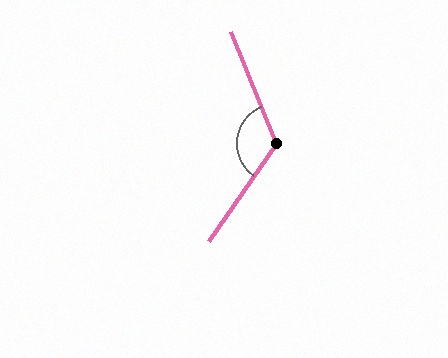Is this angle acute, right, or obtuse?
It is obtuse.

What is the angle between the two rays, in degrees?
Approximately 123 degrees.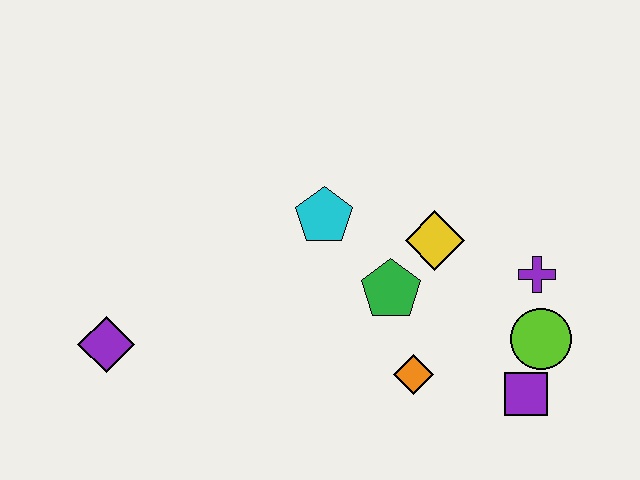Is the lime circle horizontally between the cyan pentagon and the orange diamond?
No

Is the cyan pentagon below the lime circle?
No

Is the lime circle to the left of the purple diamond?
No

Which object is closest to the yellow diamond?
The green pentagon is closest to the yellow diamond.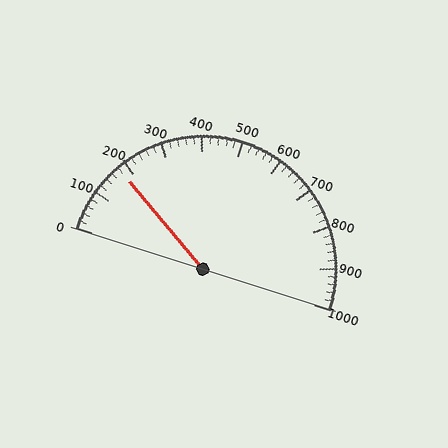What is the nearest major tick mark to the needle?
The nearest major tick mark is 200.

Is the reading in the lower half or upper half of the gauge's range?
The reading is in the lower half of the range (0 to 1000).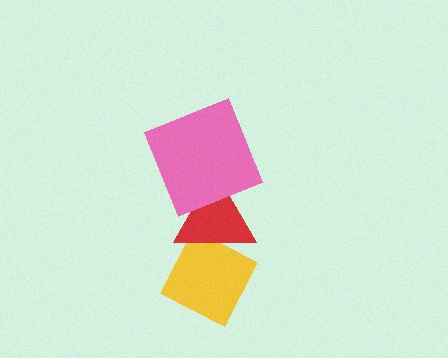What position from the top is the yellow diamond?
The yellow diamond is 3rd from the top.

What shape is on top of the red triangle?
The pink square is on top of the red triangle.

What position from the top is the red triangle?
The red triangle is 2nd from the top.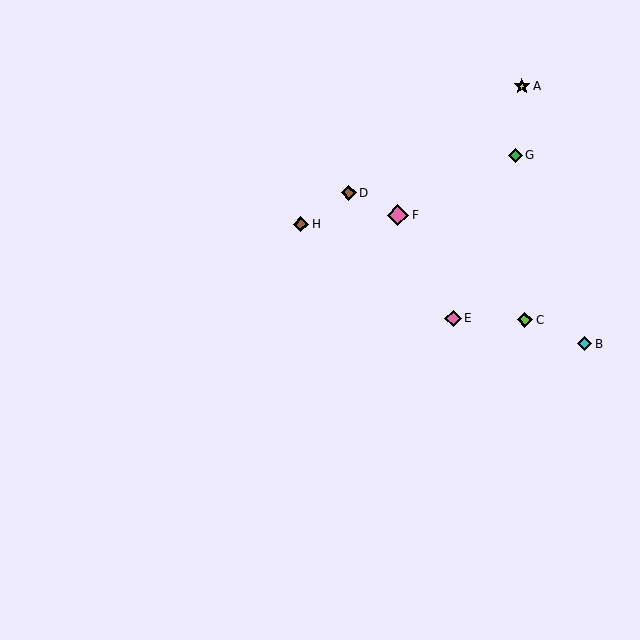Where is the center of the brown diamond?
The center of the brown diamond is at (301, 224).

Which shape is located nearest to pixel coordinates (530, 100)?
The yellow star (labeled A) at (522, 86) is nearest to that location.